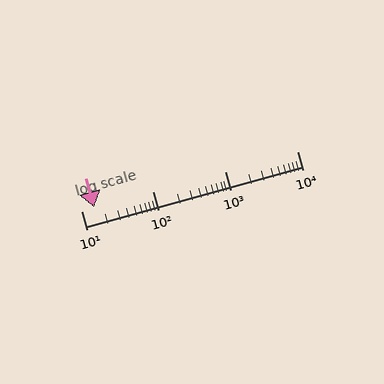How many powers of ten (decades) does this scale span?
The scale spans 3 decades, from 10 to 10000.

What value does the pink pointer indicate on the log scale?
The pointer indicates approximately 15.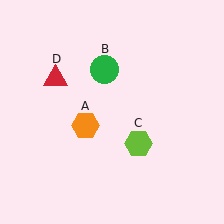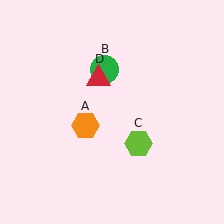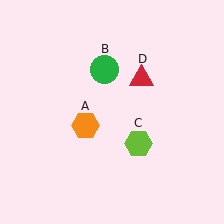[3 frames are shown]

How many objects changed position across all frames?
1 object changed position: red triangle (object D).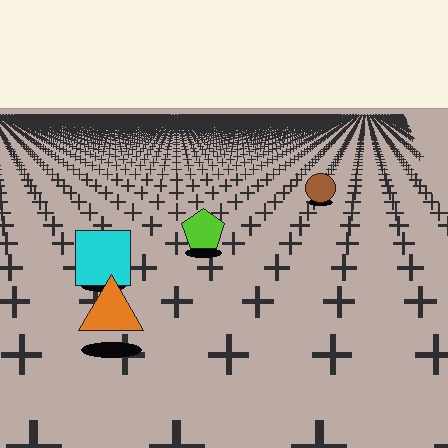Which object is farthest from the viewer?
The brown circle is farthest from the viewer. It appears smaller and the ground texture around it is denser.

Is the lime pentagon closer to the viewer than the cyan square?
No. The cyan square is closer — you can tell from the texture gradient: the ground texture is coarser near it.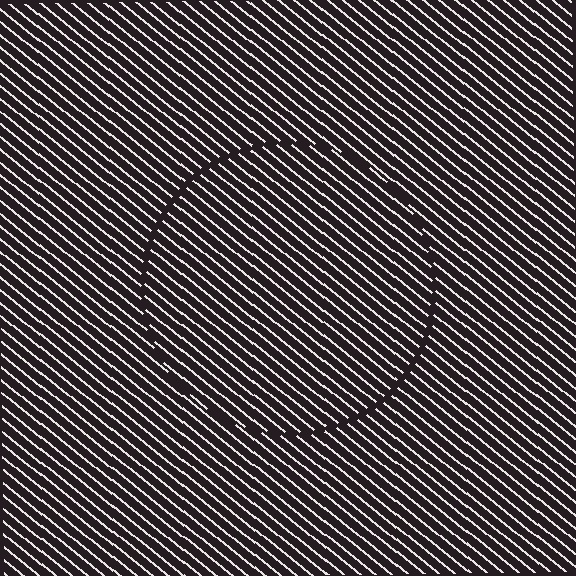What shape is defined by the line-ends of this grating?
An illusory circle. The interior of the shape contains the same grating, shifted by half a period — the contour is defined by the phase discontinuity where line-ends from the inner and outer gratings abut.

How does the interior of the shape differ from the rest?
The interior of the shape contains the same grating, shifted by half a period — the contour is defined by the phase discontinuity where line-ends from the inner and outer gratings abut.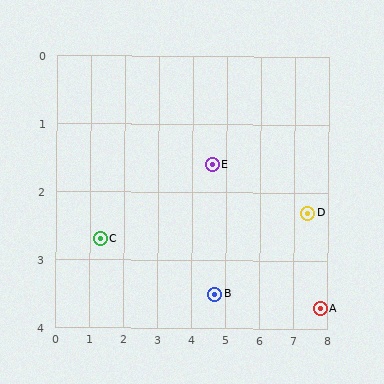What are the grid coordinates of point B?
Point B is at approximately (4.7, 3.5).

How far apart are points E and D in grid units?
Points E and D are about 2.9 grid units apart.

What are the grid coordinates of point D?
Point D is at approximately (7.4, 2.3).